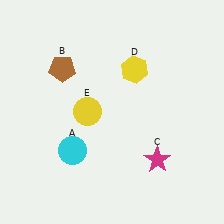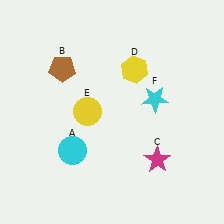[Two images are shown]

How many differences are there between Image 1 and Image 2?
There is 1 difference between the two images.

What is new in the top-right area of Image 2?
A cyan star (F) was added in the top-right area of Image 2.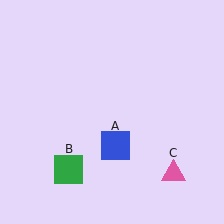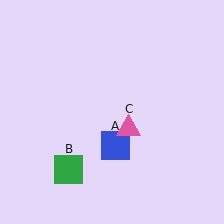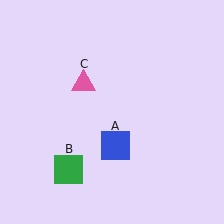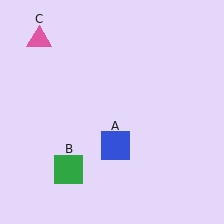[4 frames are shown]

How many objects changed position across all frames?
1 object changed position: pink triangle (object C).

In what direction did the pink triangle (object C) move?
The pink triangle (object C) moved up and to the left.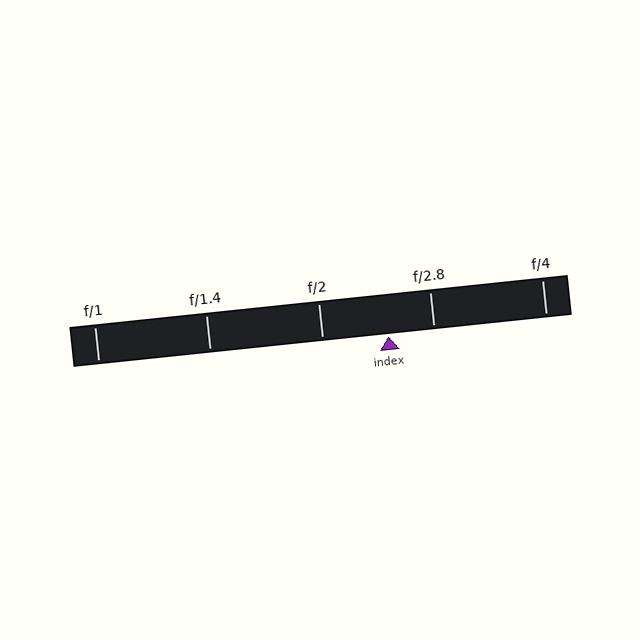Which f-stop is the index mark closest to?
The index mark is closest to f/2.8.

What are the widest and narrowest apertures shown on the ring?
The widest aperture shown is f/1 and the narrowest is f/4.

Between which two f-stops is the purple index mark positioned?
The index mark is between f/2 and f/2.8.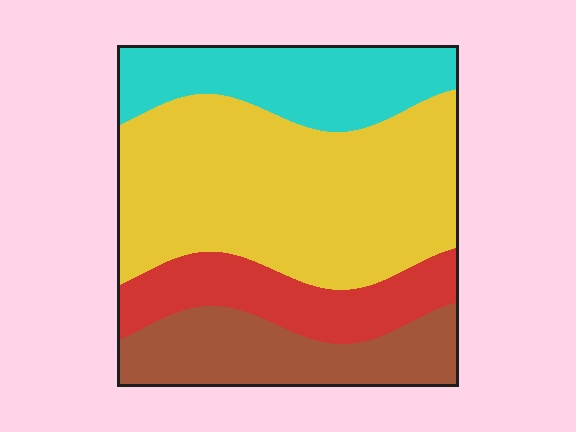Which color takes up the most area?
Yellow, at roughly 45%.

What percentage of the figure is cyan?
Cyan takes up about one fifth (1/5) of the figure.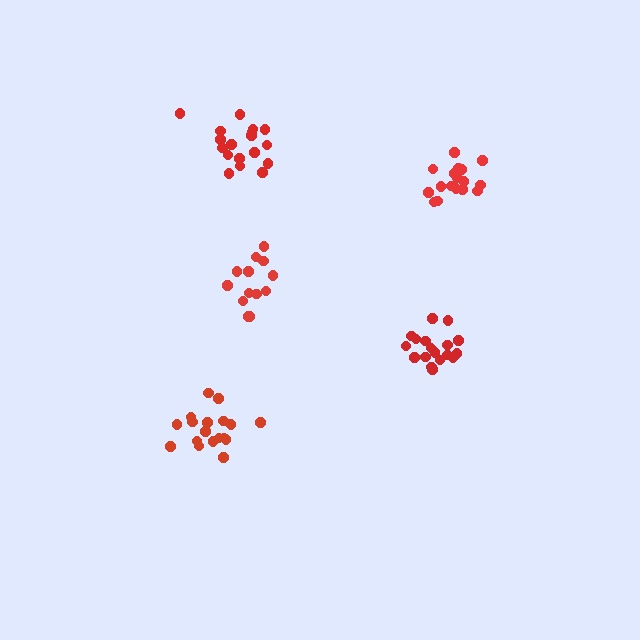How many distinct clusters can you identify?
There are 5 distinct clusters.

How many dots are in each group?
Group 1: 18 dots, Group 2: 13 dots, Group 3: 18 dots, Group 4: 17 dots, Group 5: 18 dots (84 total).